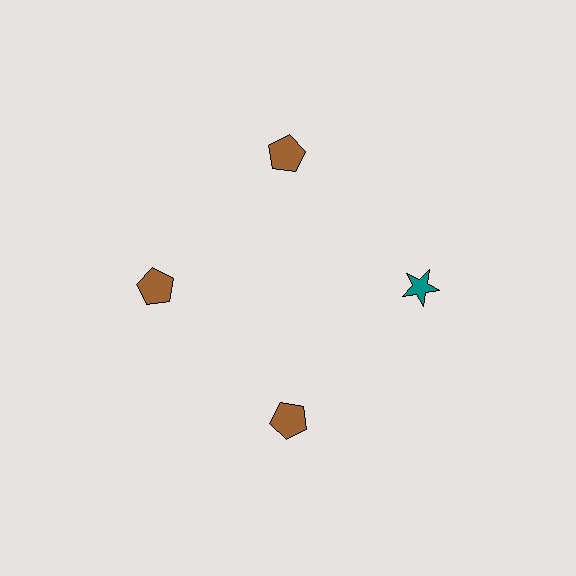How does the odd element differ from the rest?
It differs in both color (teal instead of brown) and shape (star instead of pentagon).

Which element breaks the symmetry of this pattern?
The teal star at roughly the 3 o'clock position breaks the symmetry. All other shapes are brown pentagons.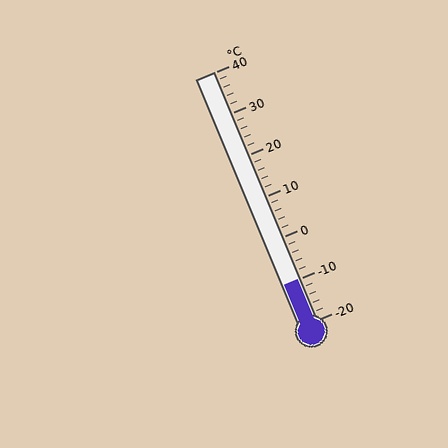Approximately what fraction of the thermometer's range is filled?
The thermometer is filled to approximately 15% of its range.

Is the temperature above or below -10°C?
The temperature is at -10°C.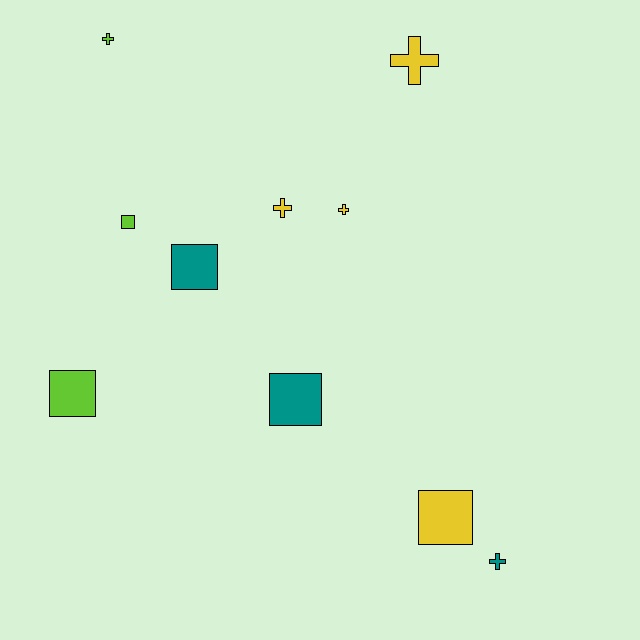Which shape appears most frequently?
Cross, with 5 objects.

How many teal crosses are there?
There is 1 teal cross.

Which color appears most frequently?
Yellow, with 4 objects.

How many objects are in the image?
There are 10 objects.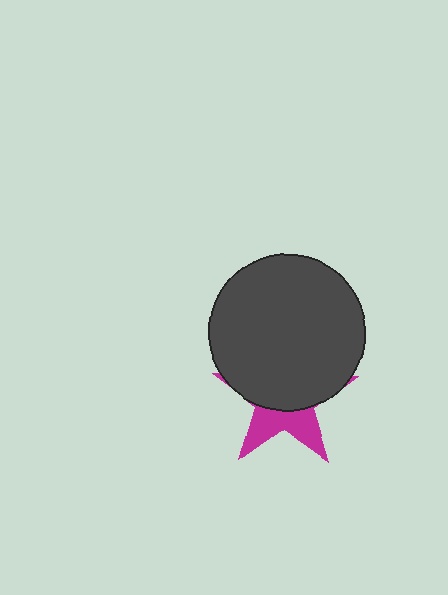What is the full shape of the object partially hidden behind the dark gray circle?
The partially hidden object is a magenta star.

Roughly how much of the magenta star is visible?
A small part of it is visible (roughly 37%).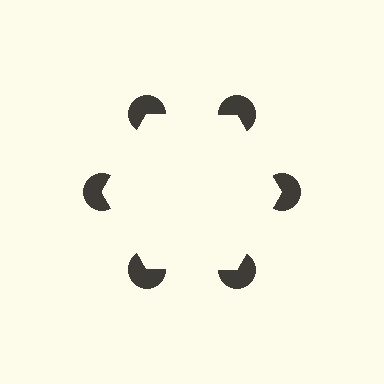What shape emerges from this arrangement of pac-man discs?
An illusory hexagon — its edges are inferred from the aligned wedge cuts in the pac-man discs, not physically drawn.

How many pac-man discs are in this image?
There are 6 — one at each vertex of the illusory hexagon.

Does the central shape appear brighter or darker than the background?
It typically appears slightly brighter than the background, even though no actual brightness change is drawn.